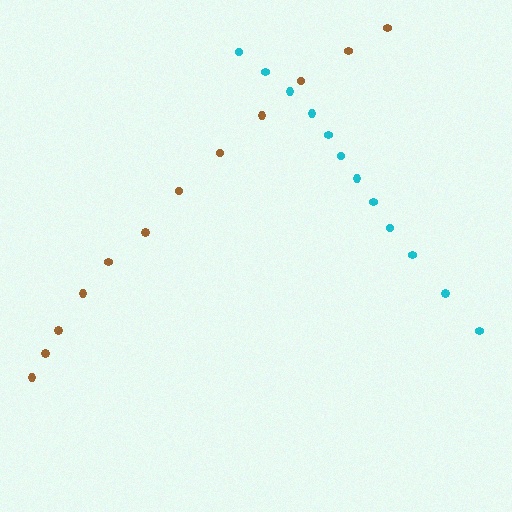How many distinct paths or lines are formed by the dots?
There are 2 distinct paths.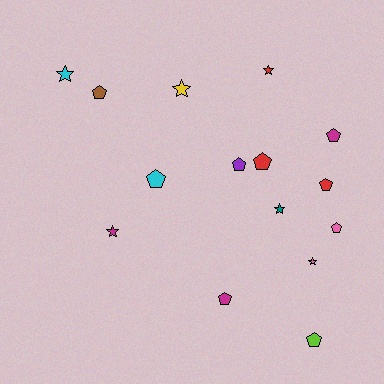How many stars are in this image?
There are 6 stars.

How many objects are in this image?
There are 15 objects.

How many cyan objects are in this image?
There are 2 cyan objects.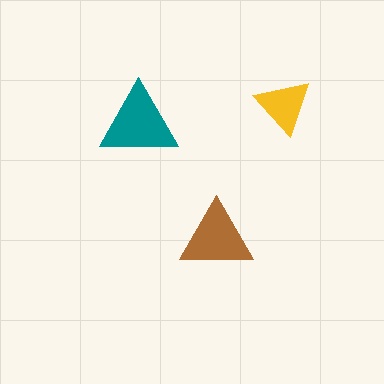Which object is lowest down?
The brown triangle is bottommost.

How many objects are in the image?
There are 3 objects in the image.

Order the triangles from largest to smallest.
the teal one, the brown one, the yellow one.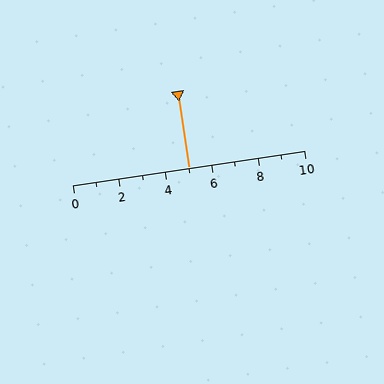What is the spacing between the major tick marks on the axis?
The major ticks are spaced 2 apart.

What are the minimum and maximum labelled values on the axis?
The axis runs from 0 to 10.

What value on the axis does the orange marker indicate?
The marker indicates approximately 5.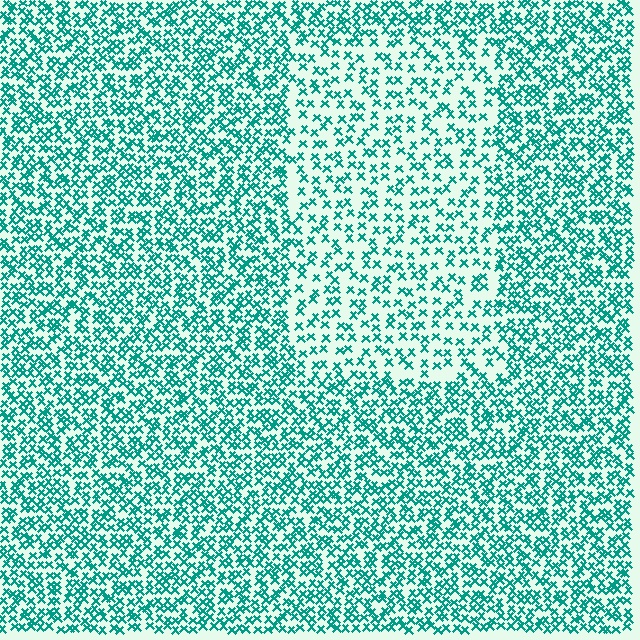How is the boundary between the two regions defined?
The boundary is defined by a change in element density (approximately 1.9x ratio). All elements are the same color, size, and shape.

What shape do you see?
I see a rectangle.